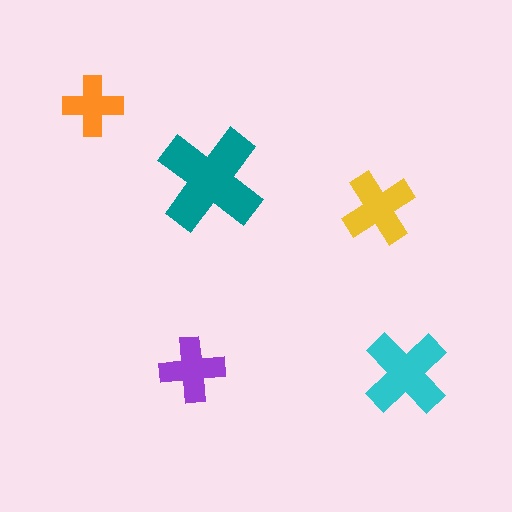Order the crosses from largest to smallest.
the teal one, the cyan one, the yellow one, the purple one, the orange one.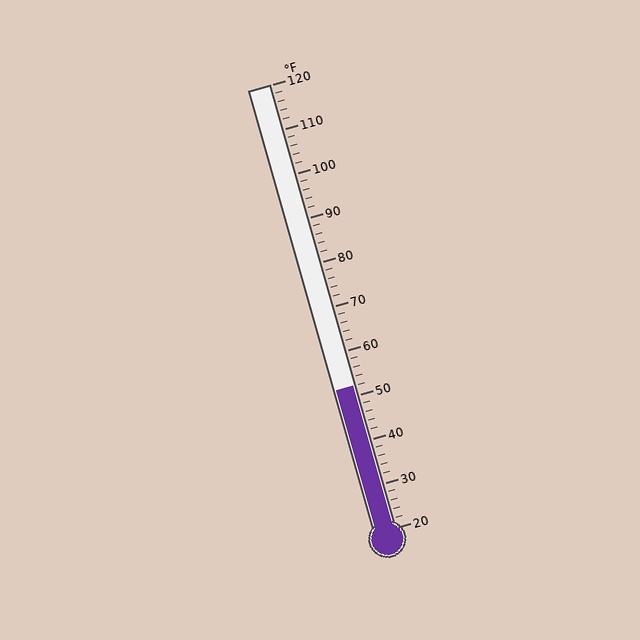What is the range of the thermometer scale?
The thermometer scale ranges from 20°F to 120°F.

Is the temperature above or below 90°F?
The temperature is below 90°F.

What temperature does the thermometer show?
The thermometer shows approximately 52°F.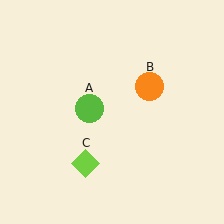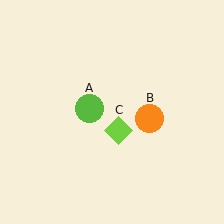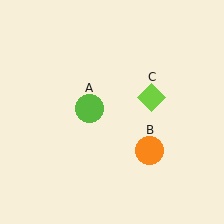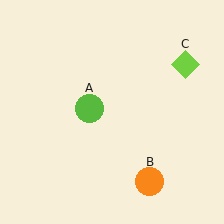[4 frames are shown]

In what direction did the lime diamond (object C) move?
The lime diamond (object C) moved up and to the right.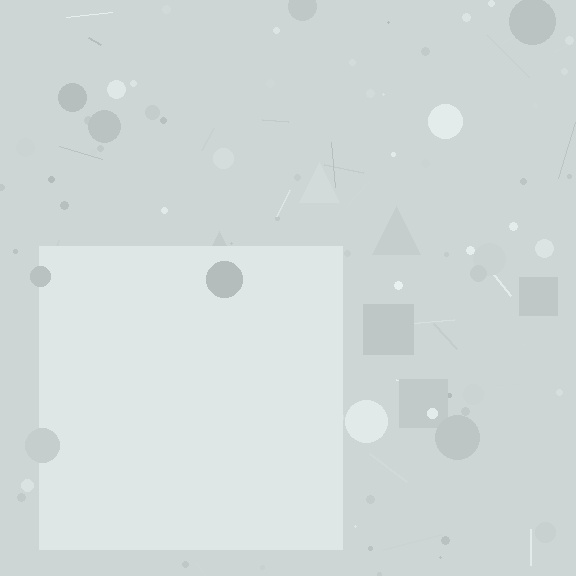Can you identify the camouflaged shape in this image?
The camouflaged shape is a square.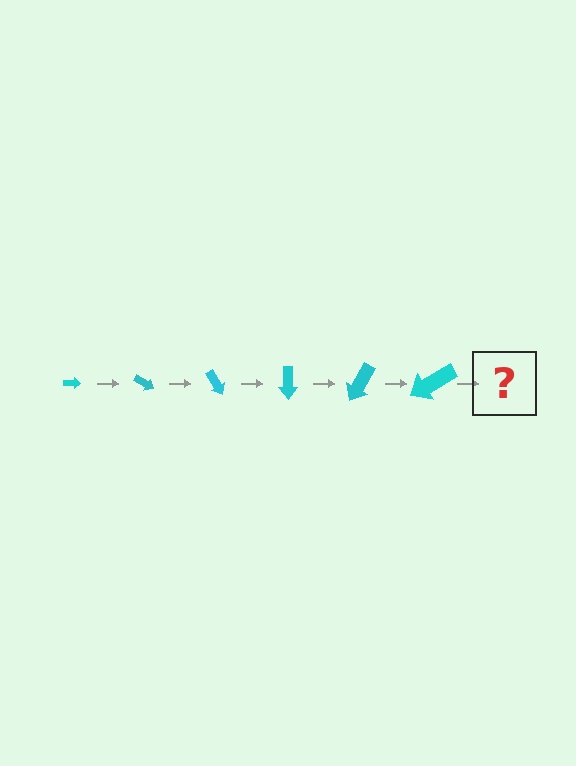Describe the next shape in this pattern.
It should be an arrow, larger than the previous one and rotated 180 degrees from the start.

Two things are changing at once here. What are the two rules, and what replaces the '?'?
The two rules are that the arrow grows larger each step and it rotates 30 degrees each step. The '?' should be an arrow, larger than the previous one and rotated 180 degrees from the start.